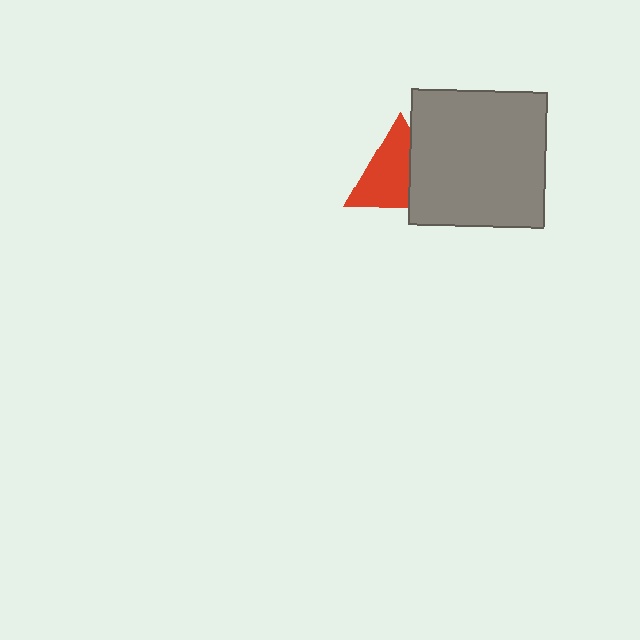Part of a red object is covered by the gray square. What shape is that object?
It is a triangle.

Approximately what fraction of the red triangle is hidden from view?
Roughly 33% of the red triangle is hidden behind the gray square.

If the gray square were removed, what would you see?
You would see the complete red triangle.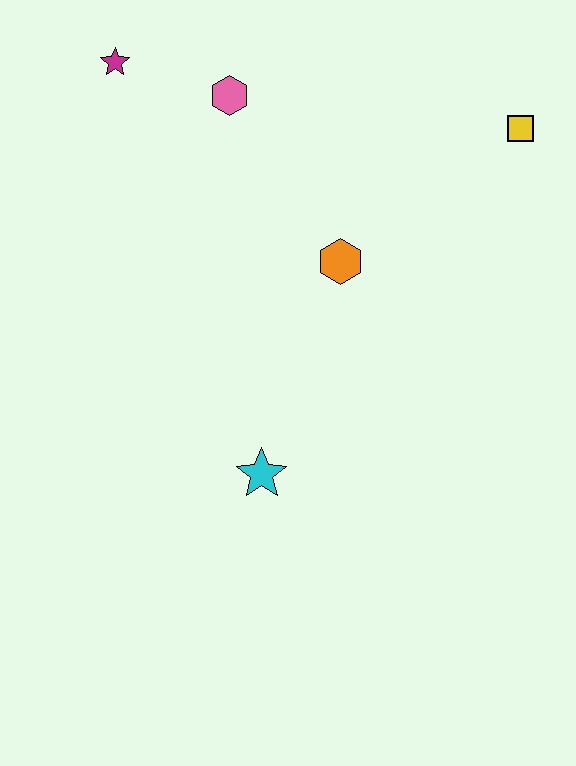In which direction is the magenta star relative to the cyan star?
The magenta star is above the cyan star.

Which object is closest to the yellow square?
The orange hexagon is closest to the yellow square.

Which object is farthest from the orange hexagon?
The magenta star is farthest from the orange hexagon.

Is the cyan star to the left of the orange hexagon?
Yes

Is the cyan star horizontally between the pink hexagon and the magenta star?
No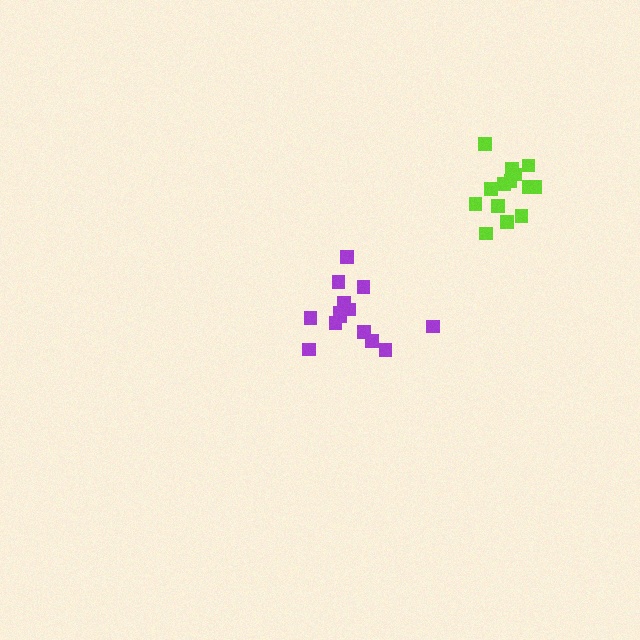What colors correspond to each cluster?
The clusters are colored: lime, purple.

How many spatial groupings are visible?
There are 2 spatial groupings.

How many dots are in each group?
Group 1: 14 dots, Group 2: 14 dots (28 total).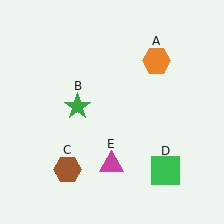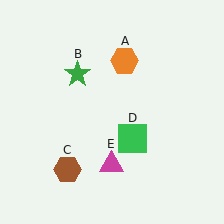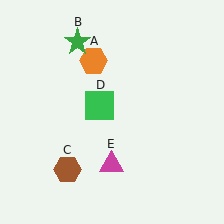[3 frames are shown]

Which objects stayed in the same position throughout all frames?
Brown hexagon (object C) and magenta triangle (object E) remained stationary.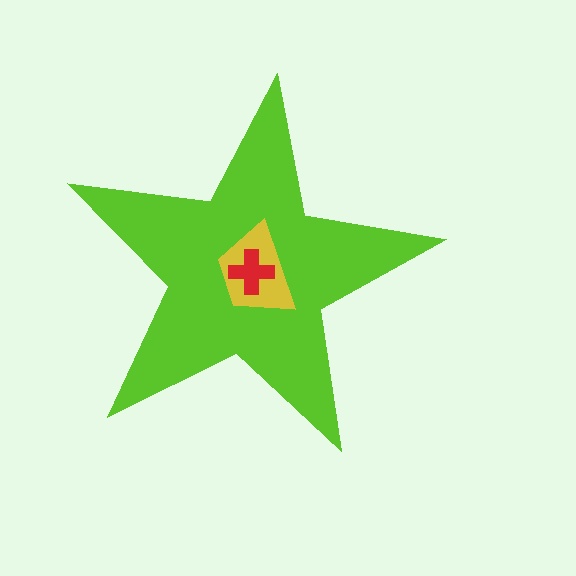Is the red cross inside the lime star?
Yes.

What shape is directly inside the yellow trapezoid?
The red cross.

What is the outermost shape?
The lime star.